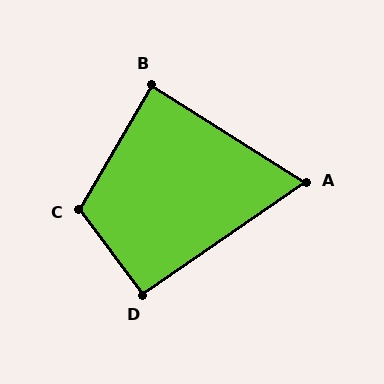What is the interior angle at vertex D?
Approximately 92 degrees (approximately right).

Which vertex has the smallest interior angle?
A, at approximately 67 degrees.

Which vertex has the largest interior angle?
C, at approximately 113 degrees.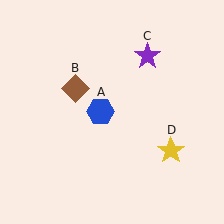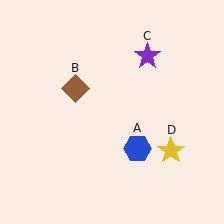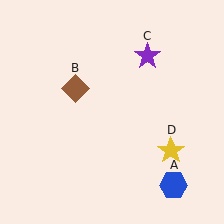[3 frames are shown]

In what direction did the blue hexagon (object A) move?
The blue hexagon (object A) moved down and to the right.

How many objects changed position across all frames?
1 object changed position: blue hexagon (object A).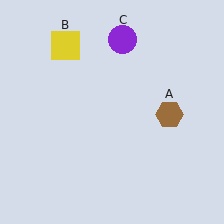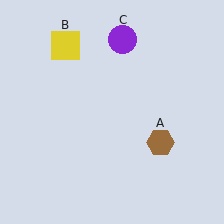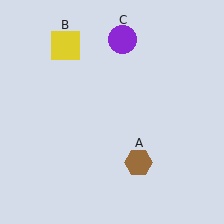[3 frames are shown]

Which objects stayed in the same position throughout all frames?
Yellow square (object B) and purple circle (object C) remained stationary.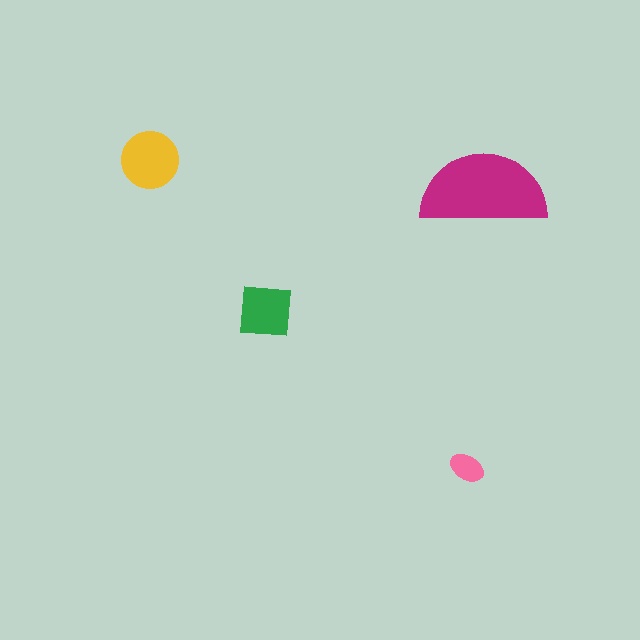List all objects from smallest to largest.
The pink ellipse, the green square, the yellow circle, the magenta semicircle.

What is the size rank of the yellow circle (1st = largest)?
2nd.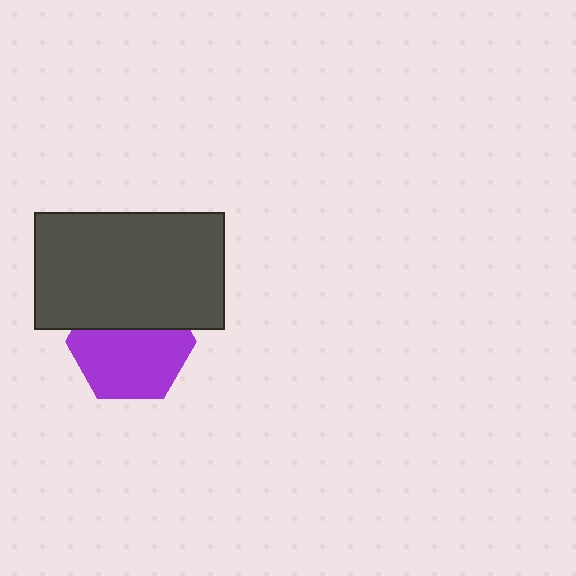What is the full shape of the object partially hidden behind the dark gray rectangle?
The partially hidden object is a purple hexagon.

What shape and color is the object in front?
The object in front is a dark gray rectangle.